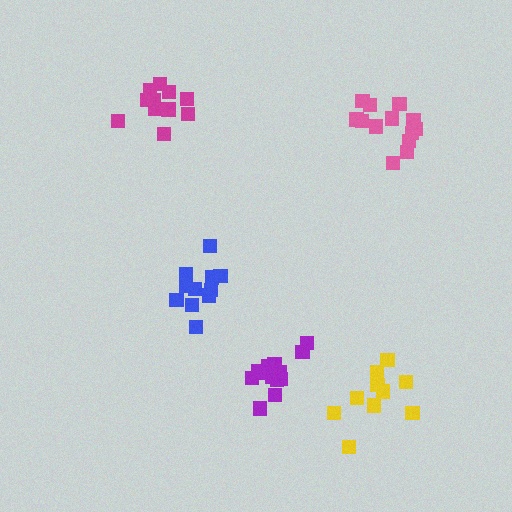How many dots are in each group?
Group 1: 11 dots, Group 2: 10 dots, Group 3: 14 dots, Group 4: 13 dots, Group 5: 11 dots (59 total).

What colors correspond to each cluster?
The clusters are colored: magenta, yellow, purple, pink, blue.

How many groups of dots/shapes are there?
There are 5 groups.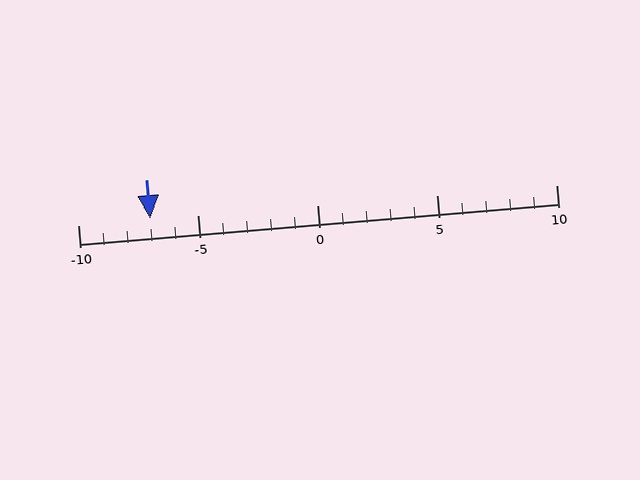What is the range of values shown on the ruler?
The ruler shows values from -10 to 10.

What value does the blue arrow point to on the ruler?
The blue arrow points to approximately -7.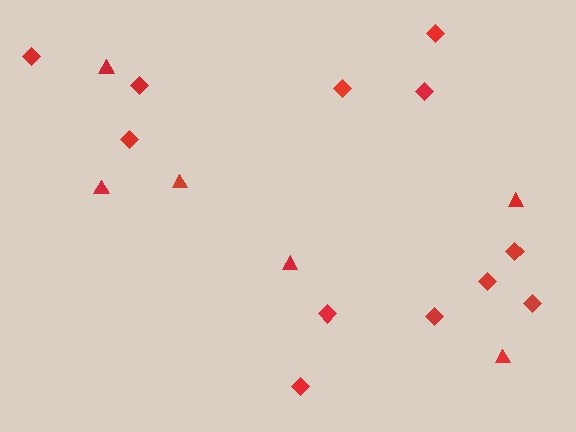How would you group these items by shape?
There are 2 groups: one group of diamonds (12) and one group of triangles (6).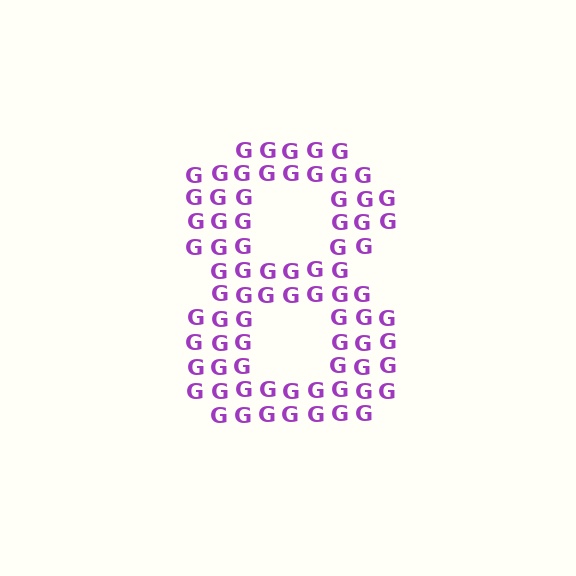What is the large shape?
The large shape is the digit 8.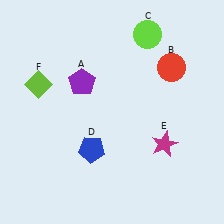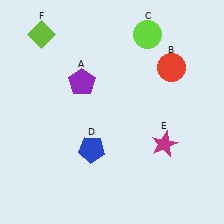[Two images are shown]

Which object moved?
The lime diamond (F) moved up.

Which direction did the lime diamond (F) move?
The lime diamond (F) moved up.